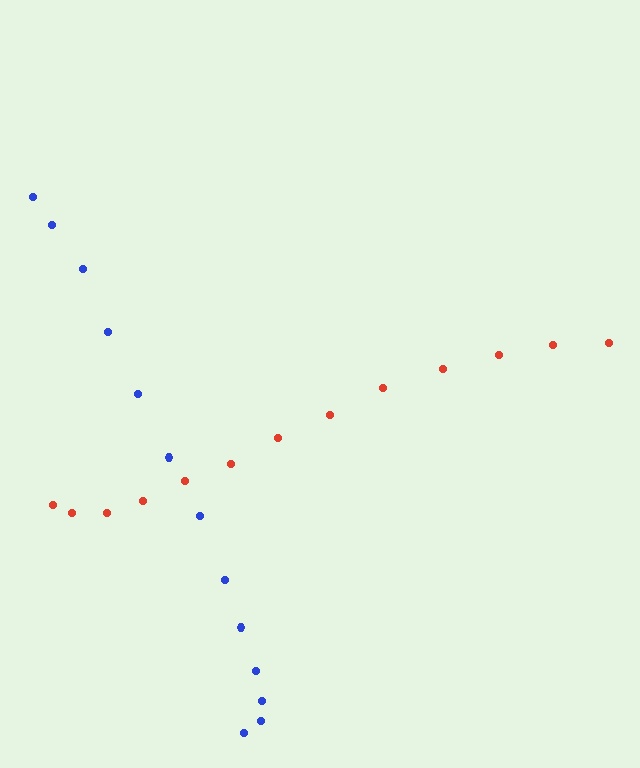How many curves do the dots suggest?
There are 2 distinct paths.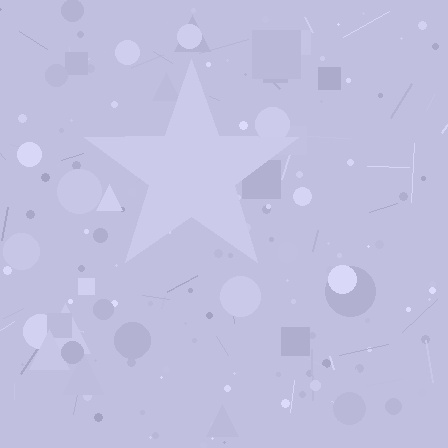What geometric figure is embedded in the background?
A star is embedded in the background.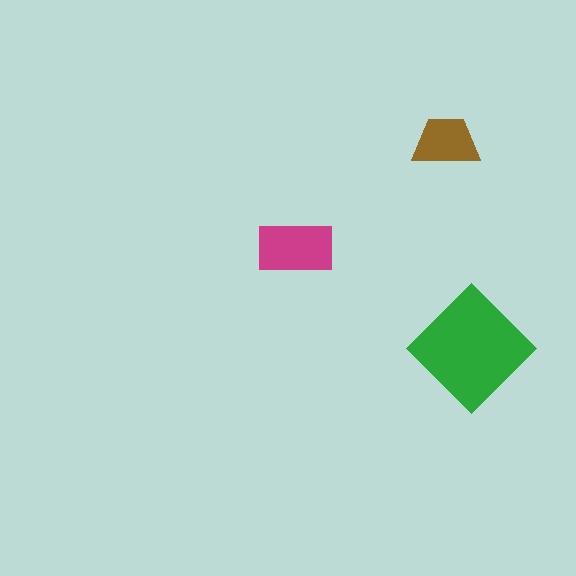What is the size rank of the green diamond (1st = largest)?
1st.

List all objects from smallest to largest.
The brown trapezoid, the magenta rectangle, the green diamond.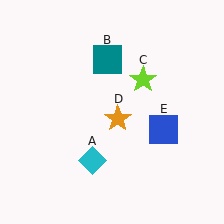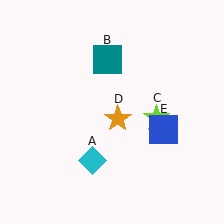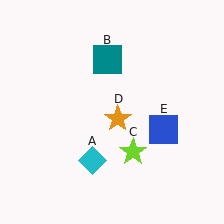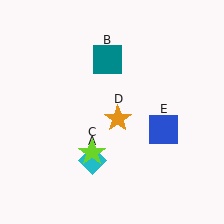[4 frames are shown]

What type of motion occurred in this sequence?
The lime star (object C) rotated clockwise around the center of the scene.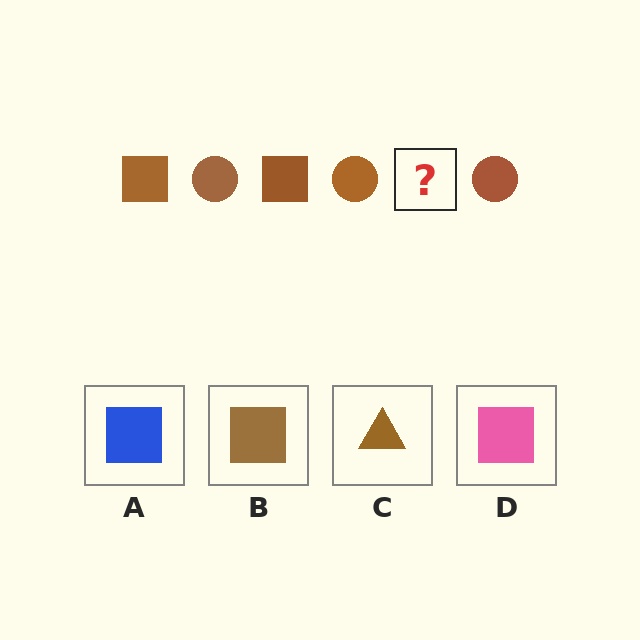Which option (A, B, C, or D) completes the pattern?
B.